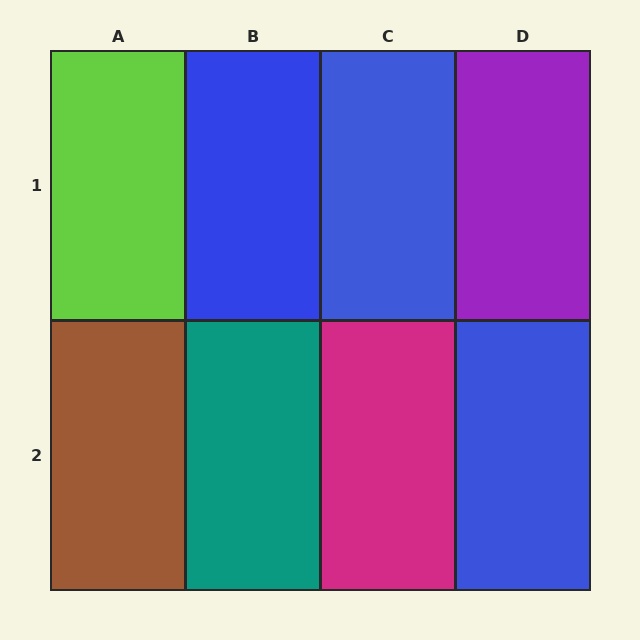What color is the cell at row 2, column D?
Blue.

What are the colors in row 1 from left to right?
Lime, blue, blue, purple.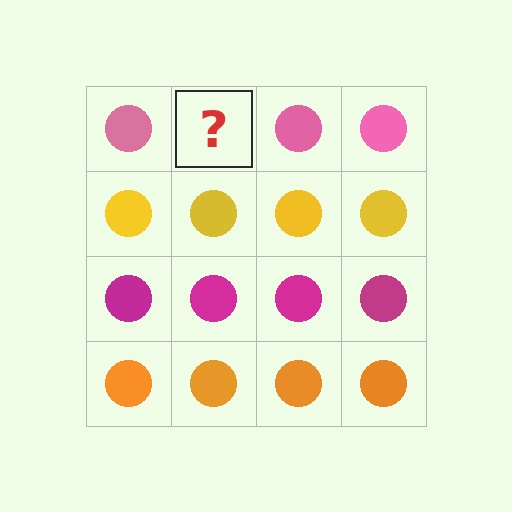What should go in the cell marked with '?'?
The missing cell should contain a pink circle.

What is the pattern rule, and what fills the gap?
The rule is that each row has a consistent color. The gap should be filled with a pink circle.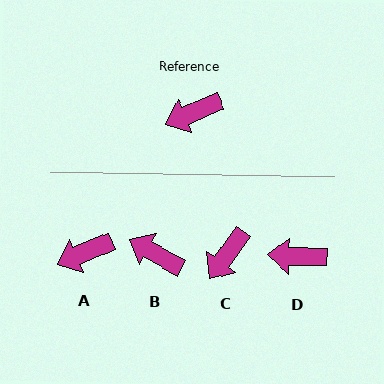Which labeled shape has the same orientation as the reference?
A.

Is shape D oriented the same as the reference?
No, it is off by about 24 degrees.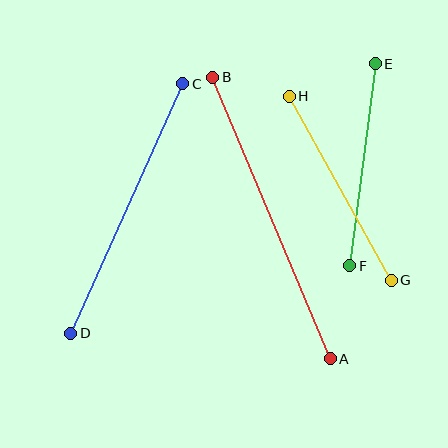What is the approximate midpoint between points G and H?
The midpoint is at approximately (340, 188) pixels.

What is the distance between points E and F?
The distance is approximately 204 pixels.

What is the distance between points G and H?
The distance is approximately 211 pixels.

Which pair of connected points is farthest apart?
Points A and B are farthest apart.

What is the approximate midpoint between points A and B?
The midpoint is at approximately (272, 218) pixels.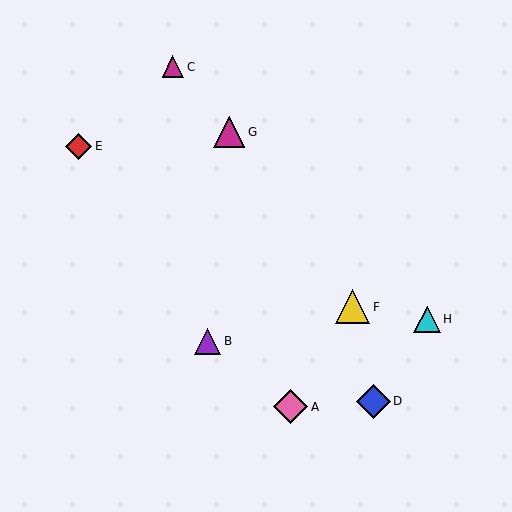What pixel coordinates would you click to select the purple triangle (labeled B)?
Click at (208, 341) to select the purple triangle B.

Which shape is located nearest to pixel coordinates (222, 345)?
The purple triangle (labeled B) at (208, 341) is nearest to that location.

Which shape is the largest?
The pink diamond (labeled A) is the largest.